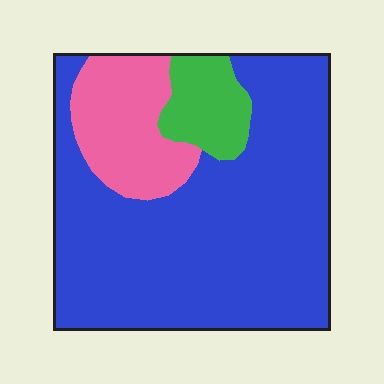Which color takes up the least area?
Green, at roughly 10%.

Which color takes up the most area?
Blue, at roughly 75%.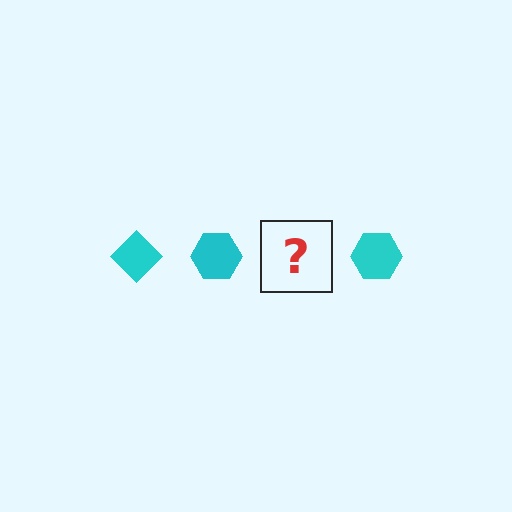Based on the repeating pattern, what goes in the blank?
The blank should be a cyan diamond.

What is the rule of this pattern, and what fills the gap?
The rule is that the pattern cycles through diamond, hexagon shapes in cyan. The gap should be filled with a cyan diamond.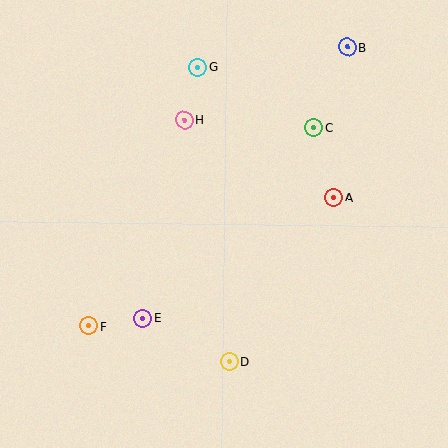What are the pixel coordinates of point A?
Point A is at (334, 198).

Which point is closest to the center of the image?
Point H at (185, 120) is closest to the center.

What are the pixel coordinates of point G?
Point G is at (197, 67).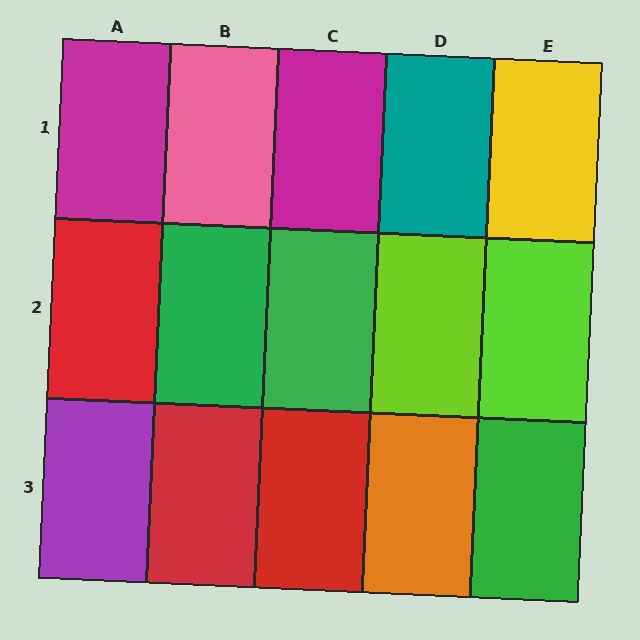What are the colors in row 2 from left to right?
Red, green, green, lime, lime.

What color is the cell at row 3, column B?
Red.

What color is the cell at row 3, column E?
Green.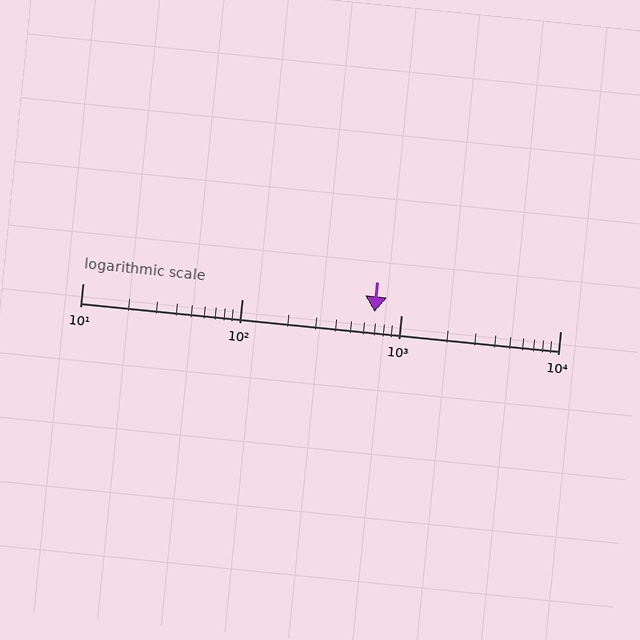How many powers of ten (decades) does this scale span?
The scale spans 3 decades, from 10 to 10000.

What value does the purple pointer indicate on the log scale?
The pointer indicates approximately 680.